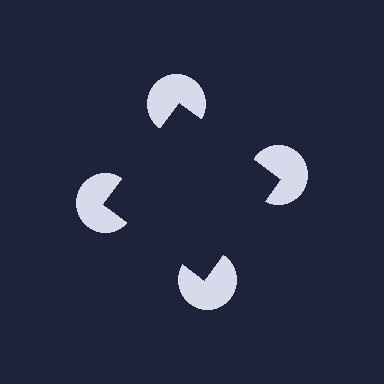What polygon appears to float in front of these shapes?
An illusory square — its edges are inferred from the aligned wedge cuts in the pac-man discs, not physically drawn.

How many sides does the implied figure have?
4 sides.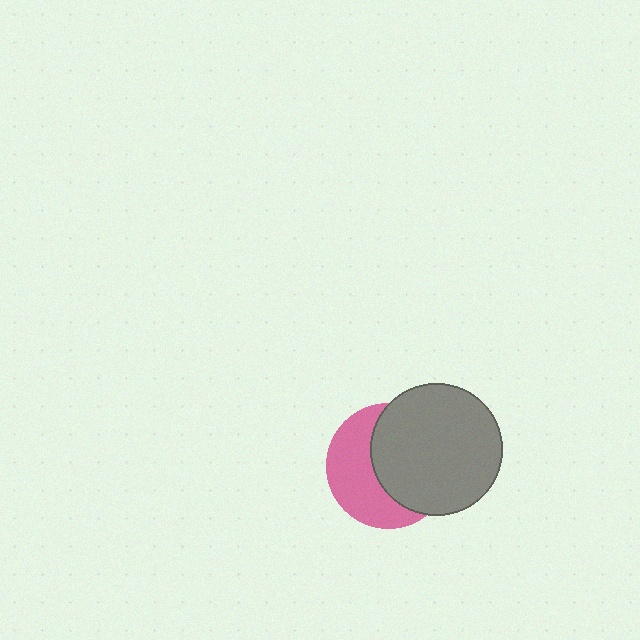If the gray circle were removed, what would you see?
You would see the complete pink circle.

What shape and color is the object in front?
The object in front is a gray circle.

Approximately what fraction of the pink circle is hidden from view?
Roughly 54% of the pink circle is hidden behind the gray circle.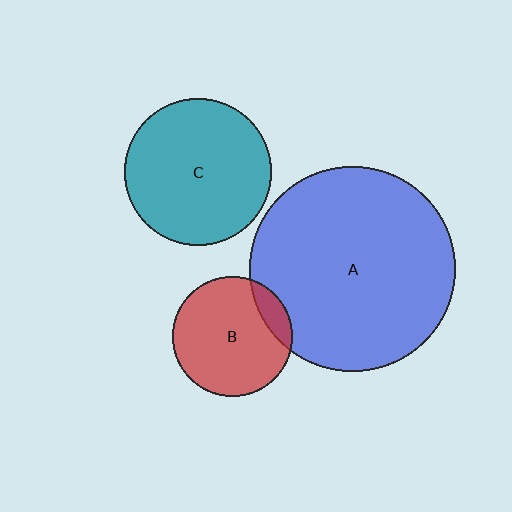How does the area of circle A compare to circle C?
Approximately 2.0 times.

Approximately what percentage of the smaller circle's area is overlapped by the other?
Approximately 10%.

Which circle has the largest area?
Circle A (blue).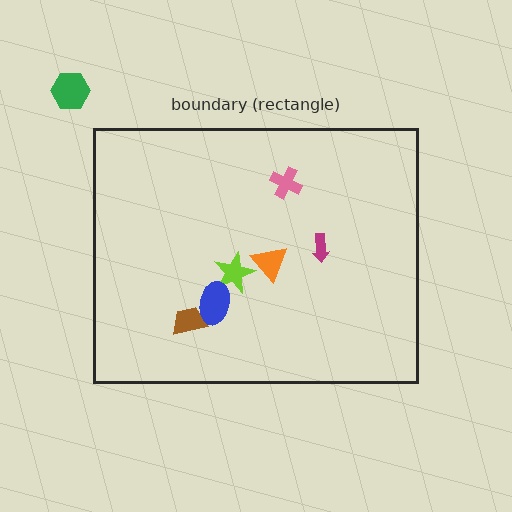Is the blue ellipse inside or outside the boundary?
Inside.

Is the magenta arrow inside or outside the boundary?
Inside.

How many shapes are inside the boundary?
6 inside, 1 outside.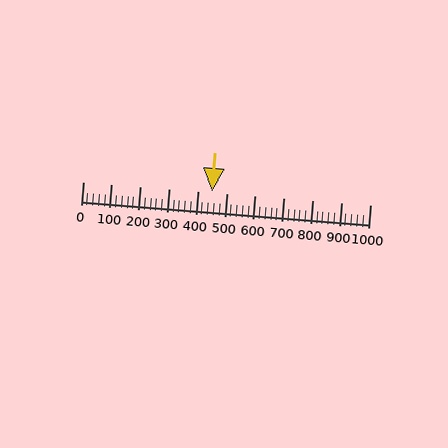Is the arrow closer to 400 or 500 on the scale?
The arrow is closer to 400.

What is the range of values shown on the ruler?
The ruler shows values from 0 to 1000.